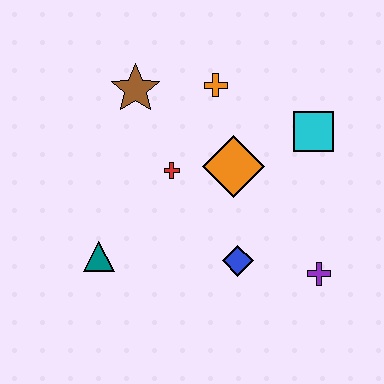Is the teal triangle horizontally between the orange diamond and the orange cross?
No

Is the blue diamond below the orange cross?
Yes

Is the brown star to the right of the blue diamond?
No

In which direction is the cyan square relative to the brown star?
The cyan square is to the right of the brown star.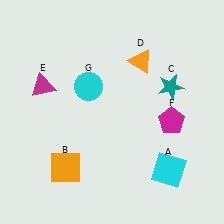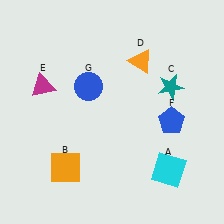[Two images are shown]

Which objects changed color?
F changed from magenta to blue. G changed from cyan to blue.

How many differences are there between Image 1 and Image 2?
There are 2 differences between the two images.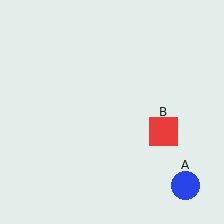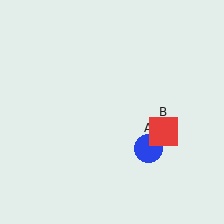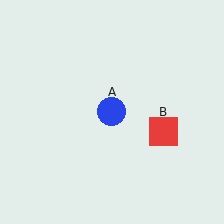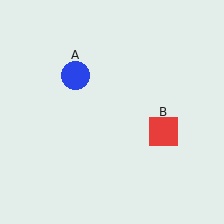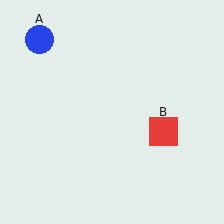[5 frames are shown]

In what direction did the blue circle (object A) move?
The blue circle (object A) moved up and to the left.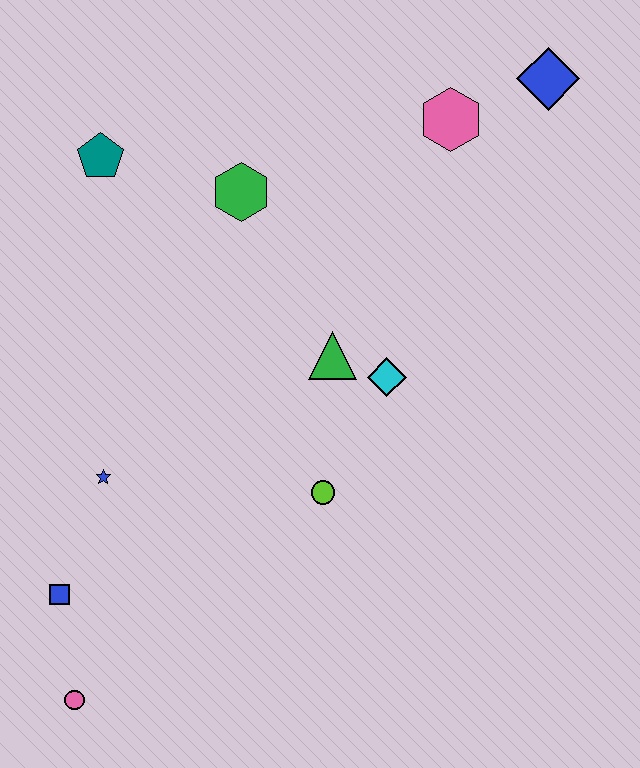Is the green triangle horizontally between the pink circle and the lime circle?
No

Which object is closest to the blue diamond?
The pink hexagon is closest to the blue diamond.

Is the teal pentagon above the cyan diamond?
Yes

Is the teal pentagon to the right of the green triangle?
No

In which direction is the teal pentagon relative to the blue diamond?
The teal pentagon is to the left of the blue diamond.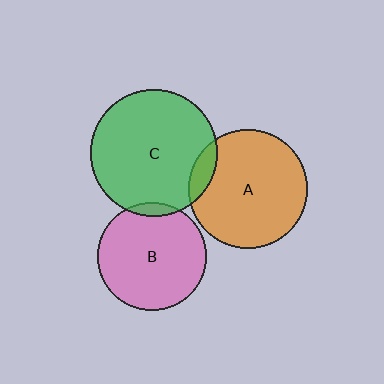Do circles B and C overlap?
Yes.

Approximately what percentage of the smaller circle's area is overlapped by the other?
Approximately 5%.